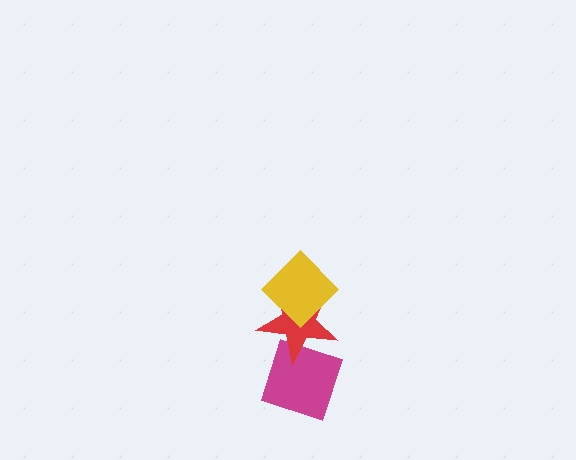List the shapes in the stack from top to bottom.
From top to bottom: the yellow diamond, the red star, the magenta diamond.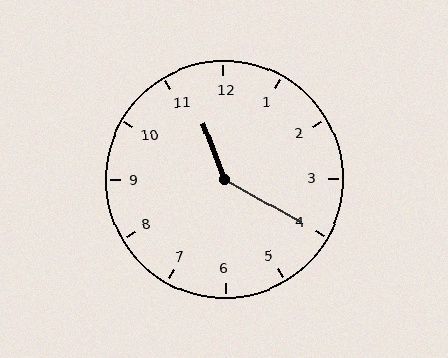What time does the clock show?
11:20.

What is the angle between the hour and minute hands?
Approximately 140 degrees.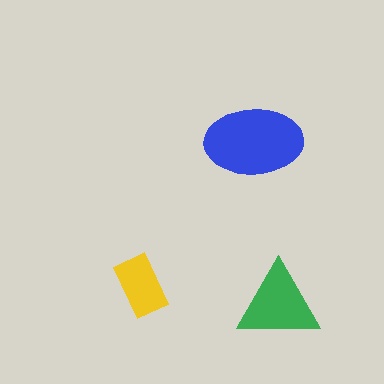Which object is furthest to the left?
The yellow rectangle is leftmost.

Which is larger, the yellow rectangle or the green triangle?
The green triangle.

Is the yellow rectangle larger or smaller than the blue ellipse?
Smaller.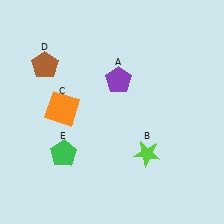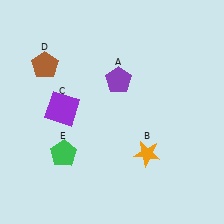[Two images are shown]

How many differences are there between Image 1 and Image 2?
There are 2 differences between the two images.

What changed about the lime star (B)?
In Image 1, B is lime. In Image 2, it changed to orange.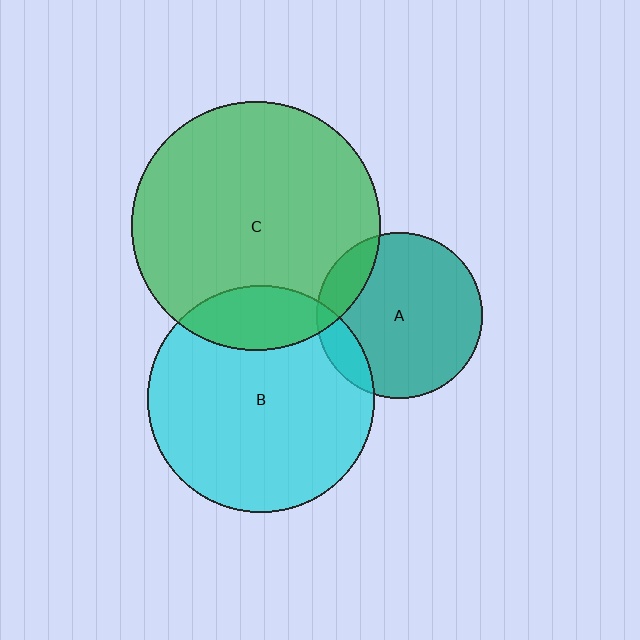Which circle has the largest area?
Circle C (green).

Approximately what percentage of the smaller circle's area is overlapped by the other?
Approximately 15%.